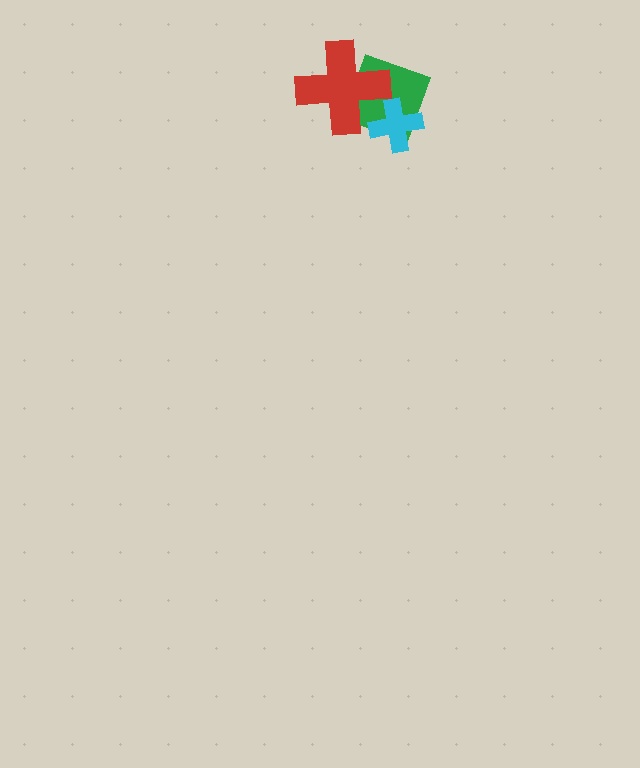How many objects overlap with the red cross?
2 objects overlap with the red cross.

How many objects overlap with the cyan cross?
2 objects overlap with the cyan cross.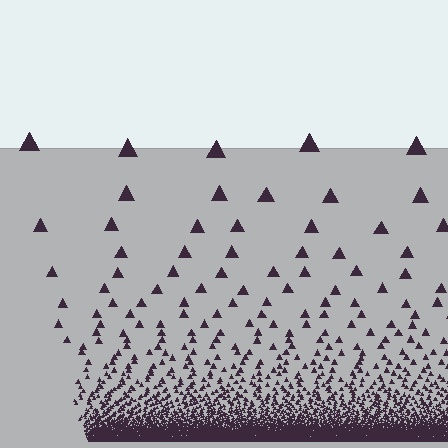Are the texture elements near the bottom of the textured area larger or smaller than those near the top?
Smaller. The gradient is inverted — elements near the bottom are smaller and denser.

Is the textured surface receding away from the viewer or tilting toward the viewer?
The surface appears to tilt toward the viewer. Texture elements get larger and sparser toward the top.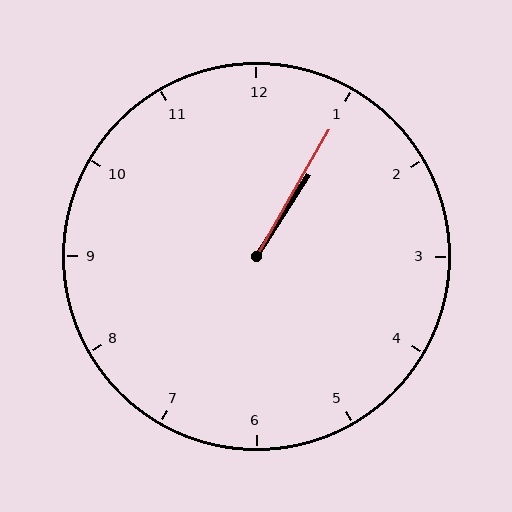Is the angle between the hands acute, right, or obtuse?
It is acute.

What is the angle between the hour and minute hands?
Approximately 2 degrees.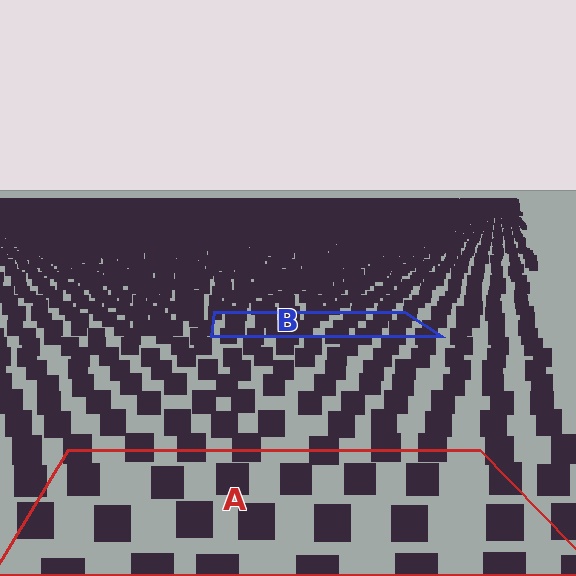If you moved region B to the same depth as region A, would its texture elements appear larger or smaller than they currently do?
They would appear larger. At a closer depth, the same texture elements are projected at a bigger on-screen size.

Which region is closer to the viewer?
Region A is closer. The texture elements there are larger and more spread out.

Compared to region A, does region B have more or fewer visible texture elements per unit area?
Region B has more texture elements per unit area — they are packed more densely because it is farther away.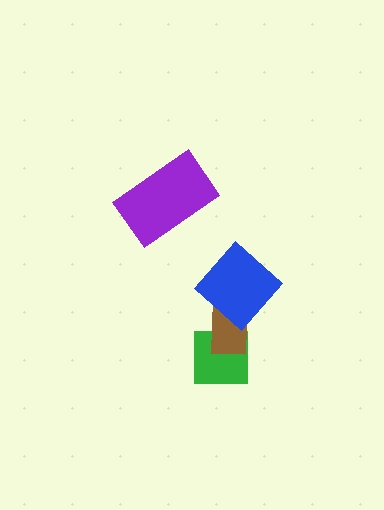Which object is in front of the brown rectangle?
The blue diamond is in front of the brown rectangle.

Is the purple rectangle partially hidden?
No, no other shape covers it.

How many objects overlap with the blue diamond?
1 object overlaps with the blue diamond.